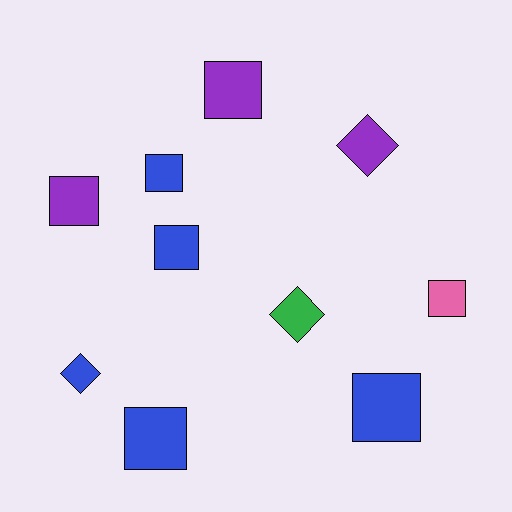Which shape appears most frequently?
Square, with 7 objects.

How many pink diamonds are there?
There are no pink diamonds.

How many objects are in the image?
There are 10 objects.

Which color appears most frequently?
Blue, with 5 objects.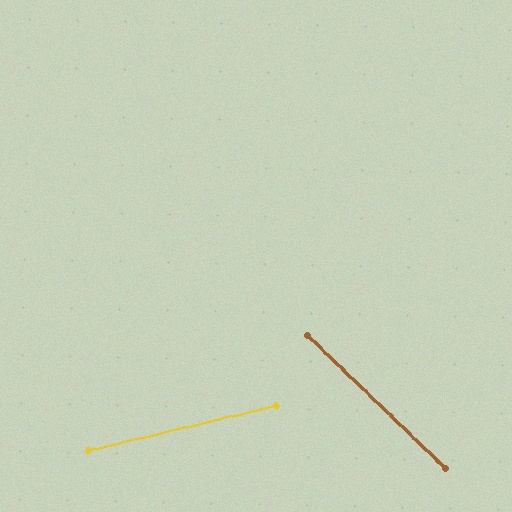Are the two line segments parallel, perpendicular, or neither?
Neither parallel nor perpendicular — they differ by about 58°.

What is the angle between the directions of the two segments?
Approximately 58 degrees.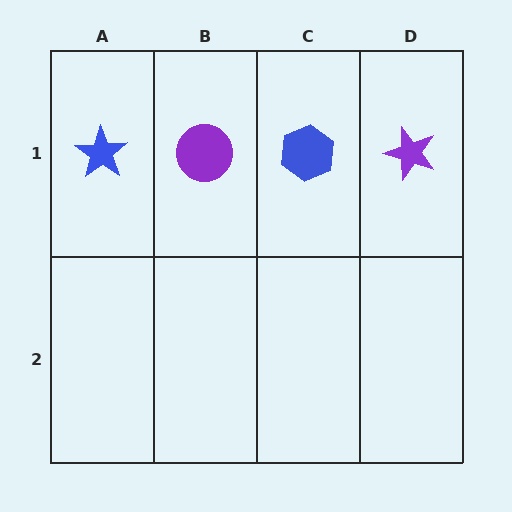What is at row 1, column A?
A blue star.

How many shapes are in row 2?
0 shapes.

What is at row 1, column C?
A blue hexagon.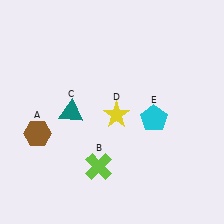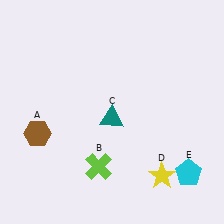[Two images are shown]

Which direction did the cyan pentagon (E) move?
The cyan pentagon (E) moved down.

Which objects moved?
The objects that moved are: the teal triangle (C), the yellow star (D), the cyan pentagon (E).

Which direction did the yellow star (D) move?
The yellow star (D) moved down.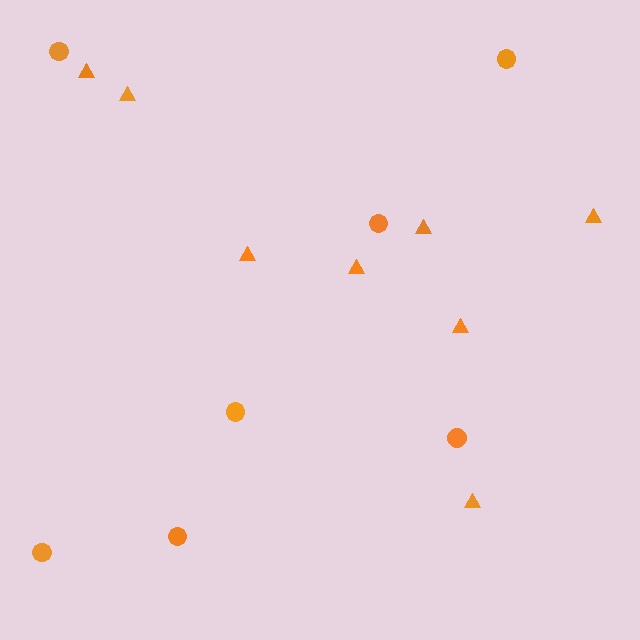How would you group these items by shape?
There are 2 groups: one group of triangles (8) and one group of circles (7).